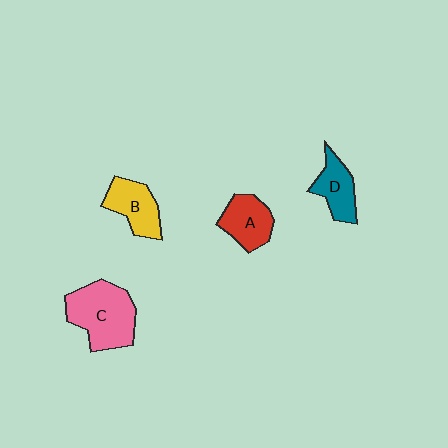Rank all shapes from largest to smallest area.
From largest to smallest: C (pink), B (yellow), A (red), D (teal).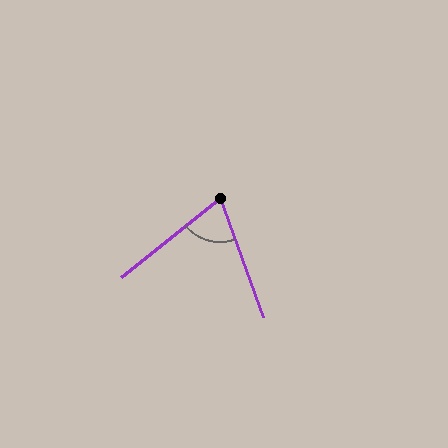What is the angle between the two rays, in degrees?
Approximately 71 degrees.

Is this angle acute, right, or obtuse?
It is acute.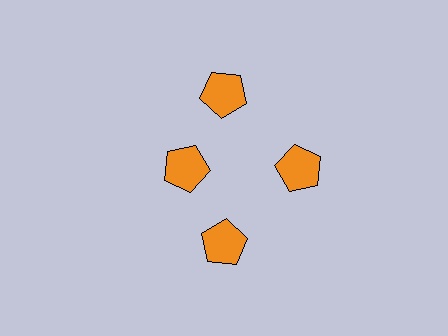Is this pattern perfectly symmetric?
No. The 4 orange pentagons are arranged in a ring, but one element near the 9 o'clock position is pulled inward toward the center, breaking the 4-fold rotational symmetry.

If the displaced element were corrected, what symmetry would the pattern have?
It would have 4-fold rotational symmetry — the pattern would map onto itself every 90 degrees.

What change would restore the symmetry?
The symmetry would be restored by moving it outward, back onto the ring so that all 4 pentagons sit at equal angles and equal distance from the center.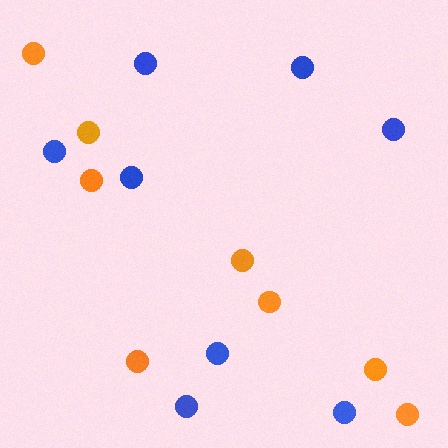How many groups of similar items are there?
There are 2 groups: one group of orange circles (8) and one group of blue circles (8).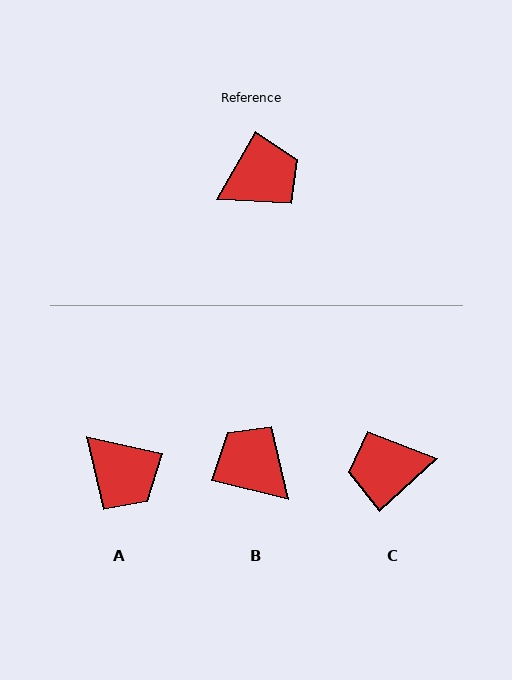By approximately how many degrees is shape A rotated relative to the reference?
Approximately 73 degrees clockwise.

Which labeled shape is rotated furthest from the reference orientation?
C, about 163 degrees away.